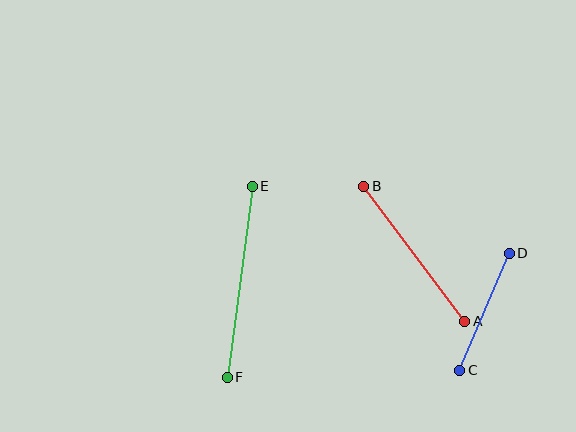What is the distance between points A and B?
The distance is approximately 168 pixels.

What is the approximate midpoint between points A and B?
The midpoint is at approximately (414, 254) pixels.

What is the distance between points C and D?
The distance is approximately 127 pixels.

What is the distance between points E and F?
The distance is approximately 193 pixels.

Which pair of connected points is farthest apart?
Points E and F are farthest apart.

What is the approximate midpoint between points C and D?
The midpoint is at approximately (484, 312) pixels.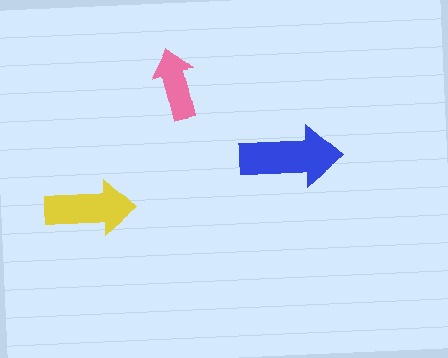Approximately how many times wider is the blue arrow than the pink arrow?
About 1.5 times wider.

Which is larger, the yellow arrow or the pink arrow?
The yellow one.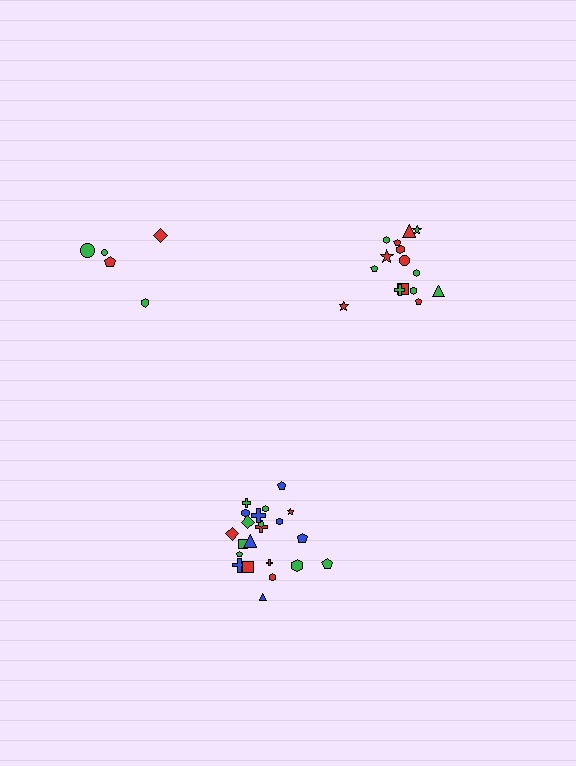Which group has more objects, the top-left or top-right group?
The top-right group.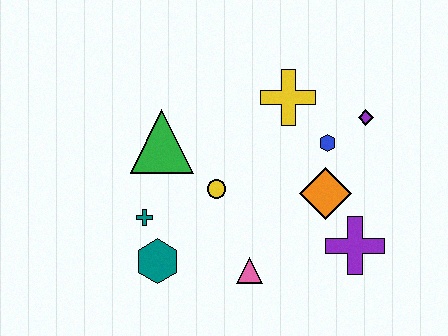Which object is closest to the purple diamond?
The blue hexagon is closest to the purple diamond.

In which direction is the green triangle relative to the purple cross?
The green triangle is to the left of the purple cross.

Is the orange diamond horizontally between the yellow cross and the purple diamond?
Yes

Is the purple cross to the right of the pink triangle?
Yes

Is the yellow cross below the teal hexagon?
No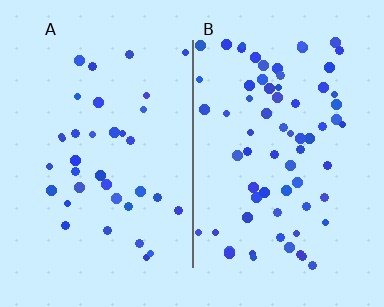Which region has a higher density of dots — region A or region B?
B (the right).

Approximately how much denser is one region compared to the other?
Approximately 1.8× — region B over region A.